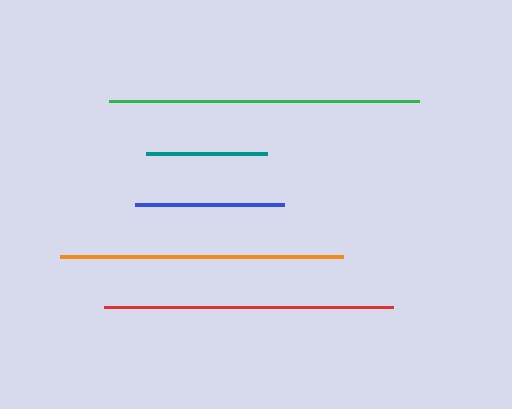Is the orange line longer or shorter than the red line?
The red line is longer than the orange line.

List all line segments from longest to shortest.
From longest to shortest: green, red, orange, blue, teal.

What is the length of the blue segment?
The blue segment is approximately 149 pixels long.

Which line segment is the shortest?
The teal line is the shortest at approximately 120 pixels.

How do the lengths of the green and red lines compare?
The green and red lines are approximately the same length.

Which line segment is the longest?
The green line is the longest at approximately 310 pixels.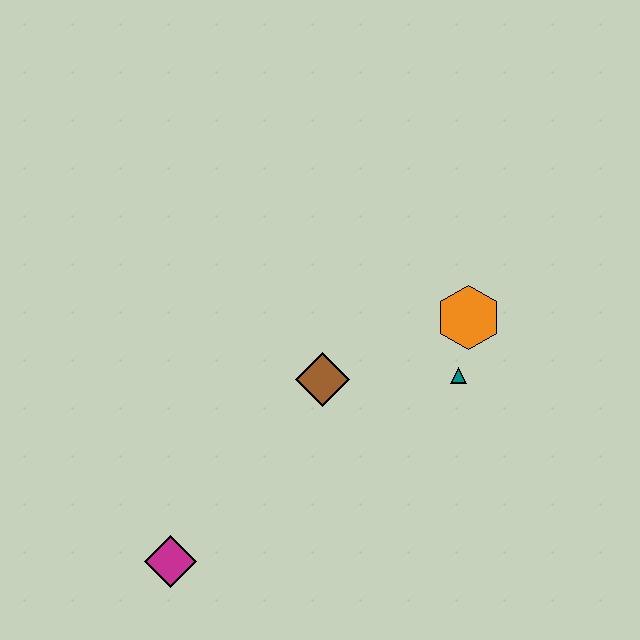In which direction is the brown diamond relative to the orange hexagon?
The brown diamond is to the left of the orange hexagon.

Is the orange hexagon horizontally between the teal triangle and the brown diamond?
No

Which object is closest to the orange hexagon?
The teal triangle is closest to the orange hexagon.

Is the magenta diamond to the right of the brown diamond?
No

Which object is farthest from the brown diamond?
The magenta diamond is farthest from the brown diamond.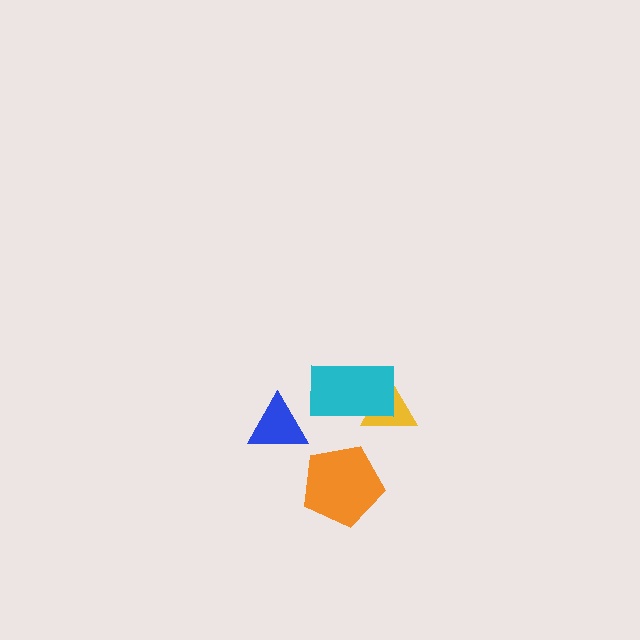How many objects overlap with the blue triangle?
0 objects overlap with the blue triangle.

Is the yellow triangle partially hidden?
Yes, it is partially covered by another shape.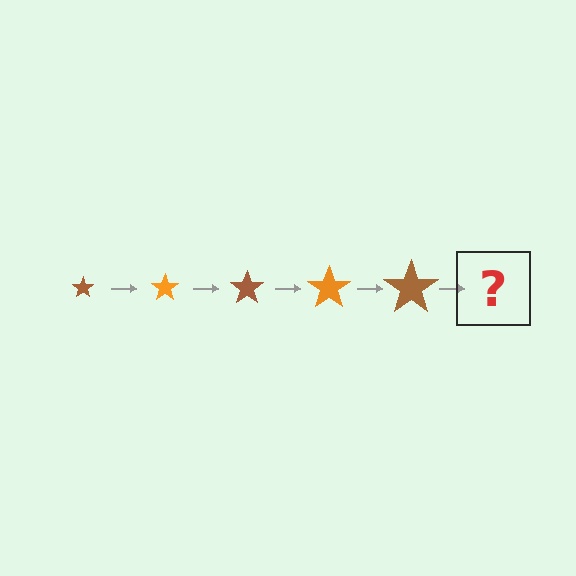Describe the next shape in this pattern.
It should be an orange star, larger than the previous one.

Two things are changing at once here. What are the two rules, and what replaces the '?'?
The two rules are that the star grows larger each step and the color cycles through brown and orange. The '?' should be an orange star, larger than the previous one.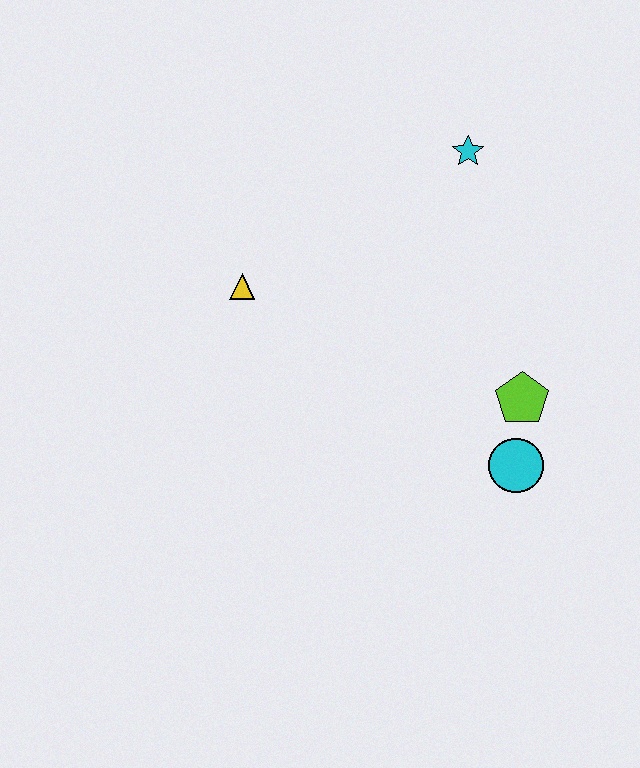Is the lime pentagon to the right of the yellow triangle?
Yes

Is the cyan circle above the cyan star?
No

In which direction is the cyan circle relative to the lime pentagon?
The cyan circle is below the lime pentagon.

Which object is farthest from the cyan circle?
The yellow triangle is farthest from the cyan circle.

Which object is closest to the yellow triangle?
The cyan star is closest to the yellow triangle.